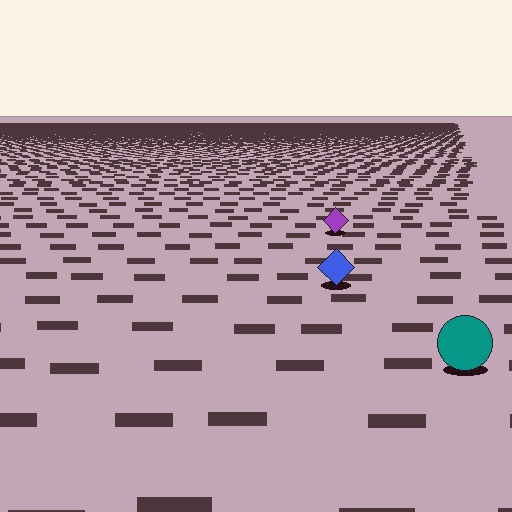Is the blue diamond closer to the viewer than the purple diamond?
Yes. The blue diamond is closer — you can tell from the texture gradient: the ground texture is coarser near it.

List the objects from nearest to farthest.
From nearest to farthest: the teal circle, the blue diamond, the purple diamond.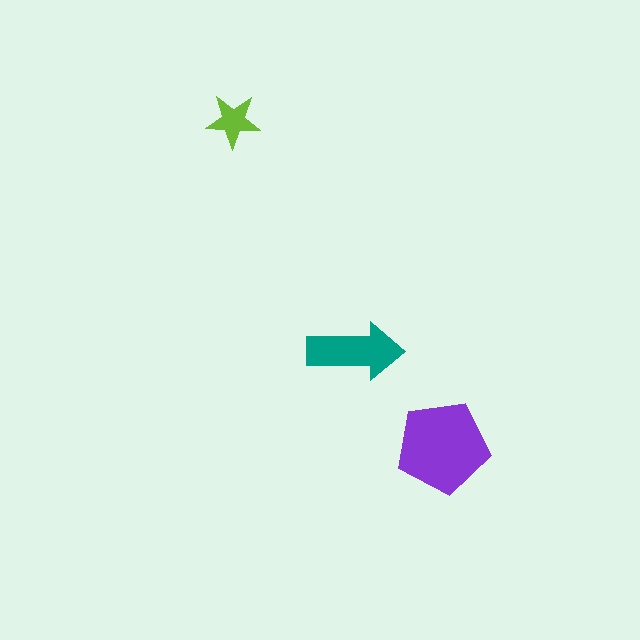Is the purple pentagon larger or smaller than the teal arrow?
Larger.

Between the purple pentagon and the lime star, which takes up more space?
The purple pentagon.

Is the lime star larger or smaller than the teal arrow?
Smaller.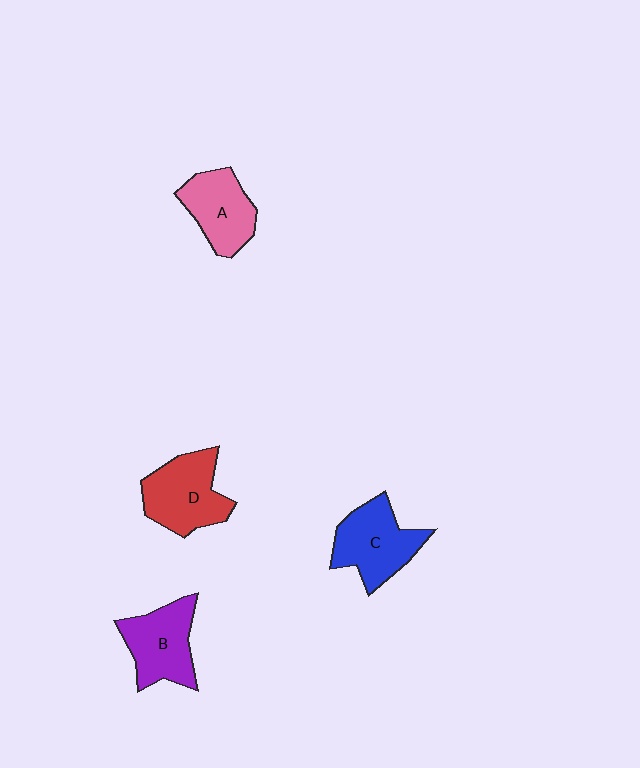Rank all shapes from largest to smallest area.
From largest to smallest: D (red), C (blue), B (purple), A (pink).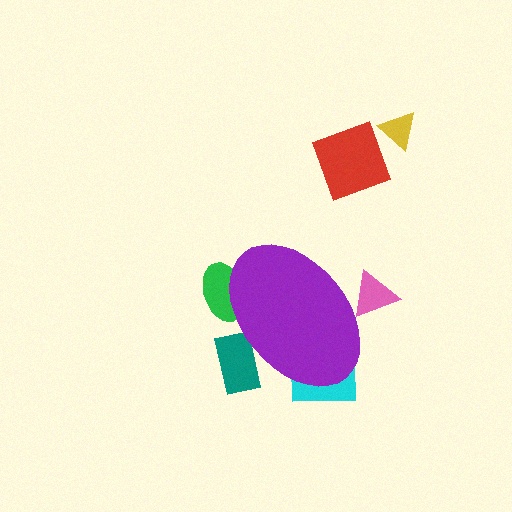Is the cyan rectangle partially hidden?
Yes, the cyan rectangle is partially hidden behind the purple ellipse.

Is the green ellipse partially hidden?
Yes, the green ellipse is partially hidden behind the purple ellipse.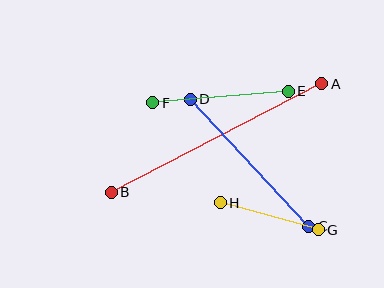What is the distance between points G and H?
The distance is approximately 102 pixels.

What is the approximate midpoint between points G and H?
The midpoint is at approximately (269, 216) pixels.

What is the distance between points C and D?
The distance is approximately 174 pixels.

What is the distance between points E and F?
The distance is approximately 136 pixels.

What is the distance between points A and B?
The distance is approximately 237 pixels.